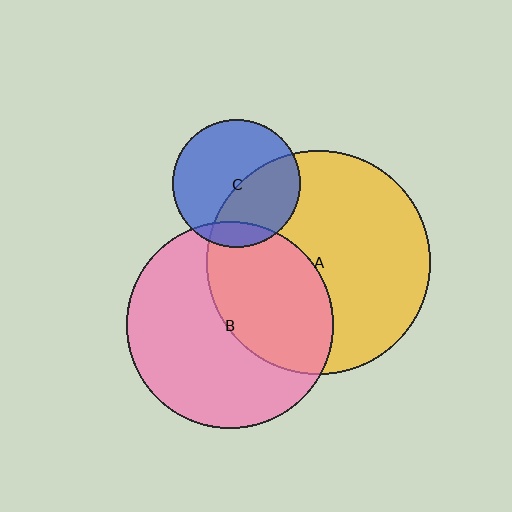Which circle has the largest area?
Circle A (yellow).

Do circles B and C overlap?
Yes.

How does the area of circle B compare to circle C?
Approximately 2.6 times.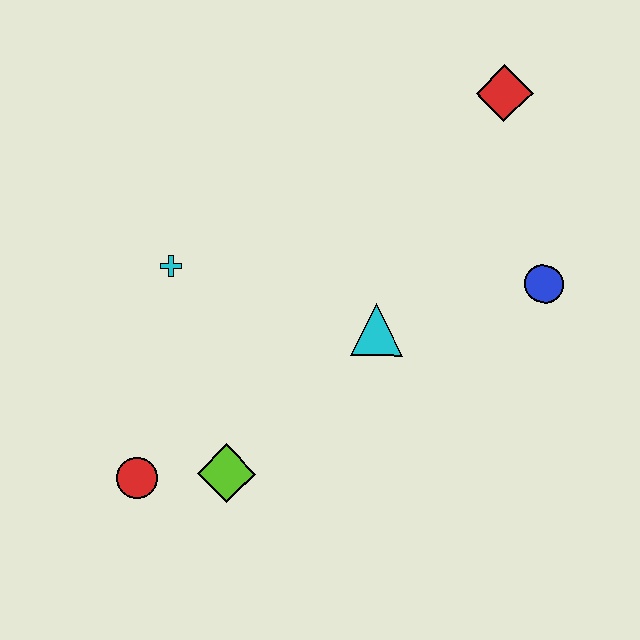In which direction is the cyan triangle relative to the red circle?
The cyan triangle is to the right of the red circle.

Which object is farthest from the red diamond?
The red circle is farthest from the red diamond.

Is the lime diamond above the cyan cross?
No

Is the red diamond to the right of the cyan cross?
Yes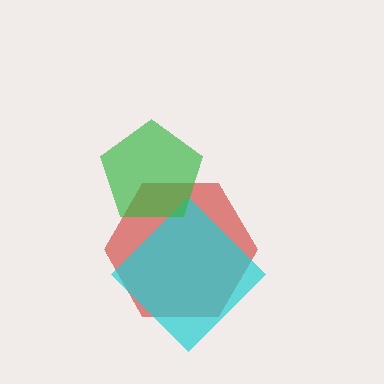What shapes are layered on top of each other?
The layered shapes are: a red hexagon, a cyan diamond, a green pentagon.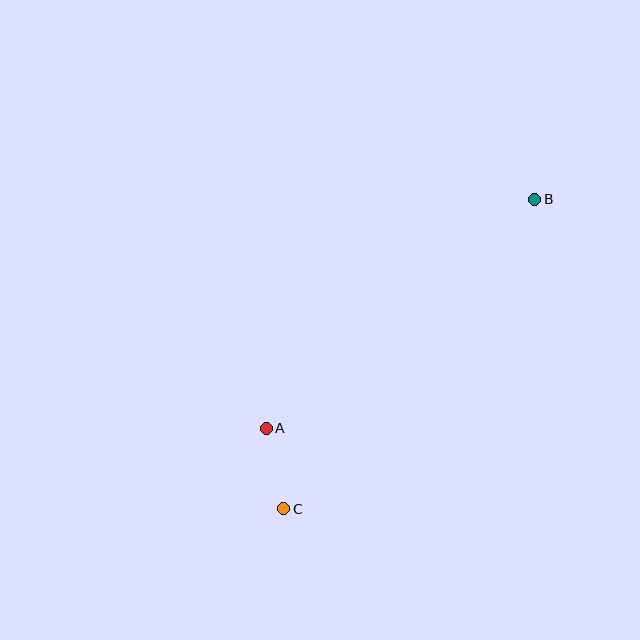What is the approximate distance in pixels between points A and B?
The distance between A and B is approximately 353 pixels.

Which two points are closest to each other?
Points A and C are closest to each other.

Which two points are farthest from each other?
Points B and C are farthest from each other.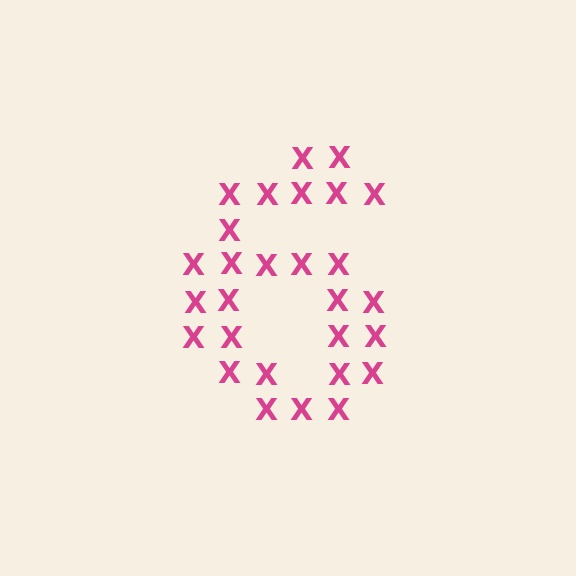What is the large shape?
The large shape is the digit 6.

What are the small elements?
The small elements are letter X's.